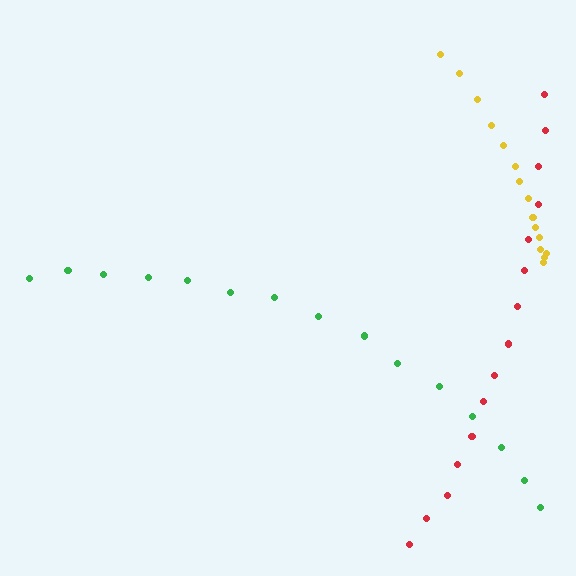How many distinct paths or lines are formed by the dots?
There are 3 distinct paths.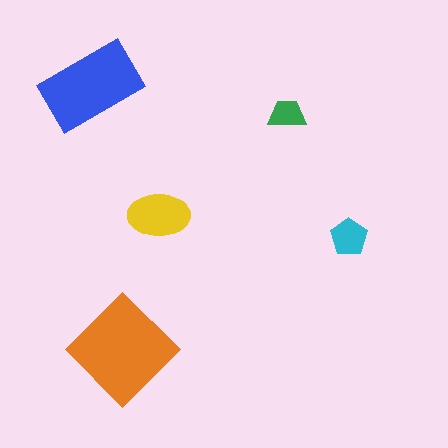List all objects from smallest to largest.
The green trapezoid, the cyan pentagon, the yellow ellipse, the blue rectangle, the orange diamond.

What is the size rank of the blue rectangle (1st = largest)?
2nd.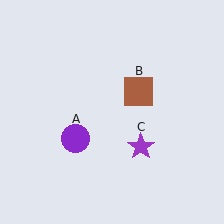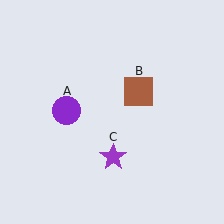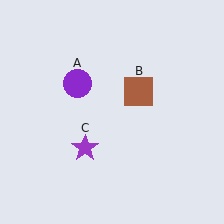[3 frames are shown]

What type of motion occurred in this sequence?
The purple circle (object A), purple star (object C) rotated clockwise around the center of the scene.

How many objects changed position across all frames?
2 objects changed position: purple circle (object A), purple star (object C).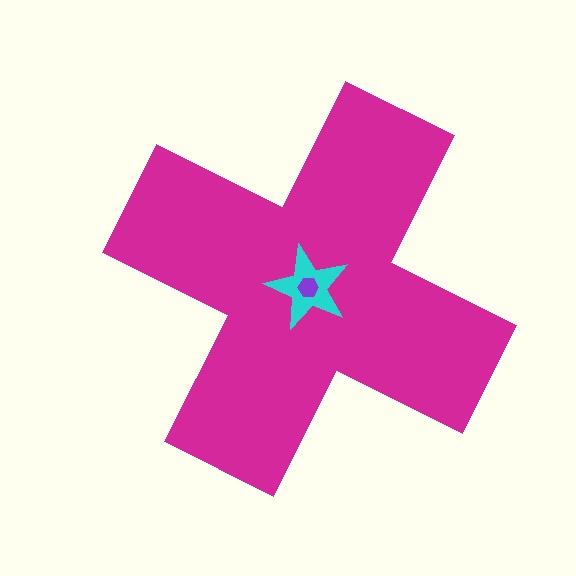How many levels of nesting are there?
3.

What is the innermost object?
The purple hexagon.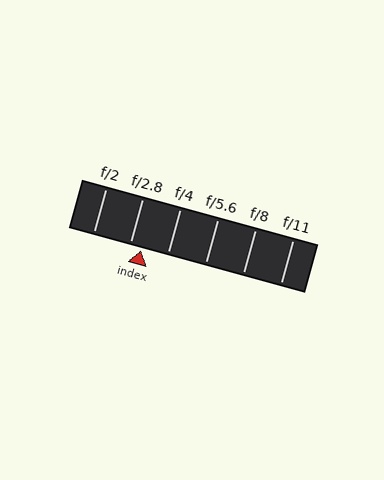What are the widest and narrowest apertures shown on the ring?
The widest aperture shown is f/2 and the narrowest is f/11.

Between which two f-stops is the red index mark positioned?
The index mark is between f/2.8 and f/4.